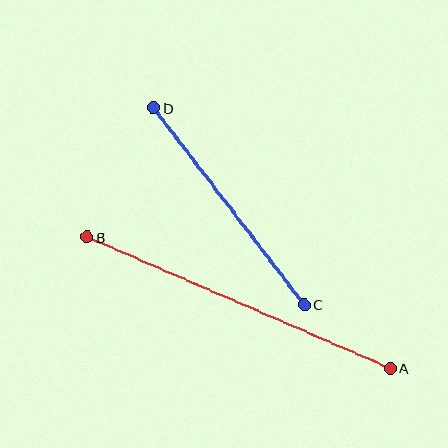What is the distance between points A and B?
The distance is approximately 330 pixels.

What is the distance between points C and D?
The distance is approximately 248 pixels.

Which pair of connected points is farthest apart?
Points A and B are farthest apart.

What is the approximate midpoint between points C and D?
The midpoint is at approximately (229, 206) pixels.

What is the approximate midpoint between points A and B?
The midpoint is at approximately (239, 303) pixels.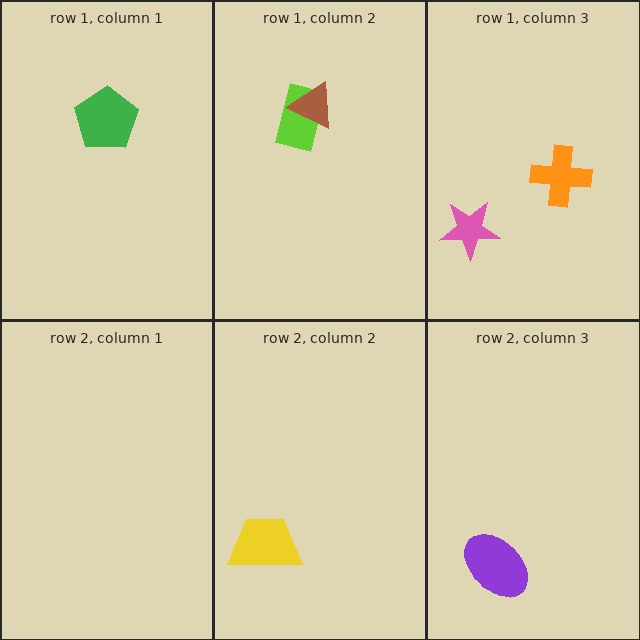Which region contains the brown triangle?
The row 1, column 2 region.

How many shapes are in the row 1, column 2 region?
2.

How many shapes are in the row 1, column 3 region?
2.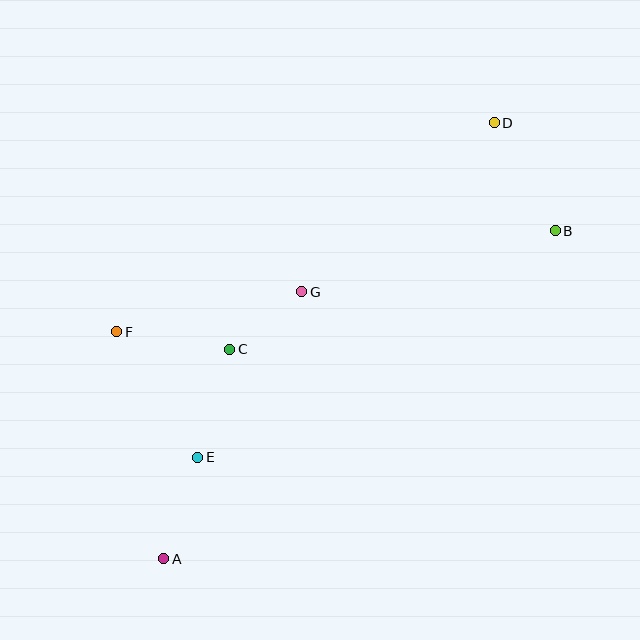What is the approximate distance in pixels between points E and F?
The distance between E and F is approximately 150 pixels.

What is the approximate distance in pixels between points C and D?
The distance between C and D is approximately 348 pixels.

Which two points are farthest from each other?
Points A and D are farthest from each other.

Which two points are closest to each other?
Points C and G are closest to each other.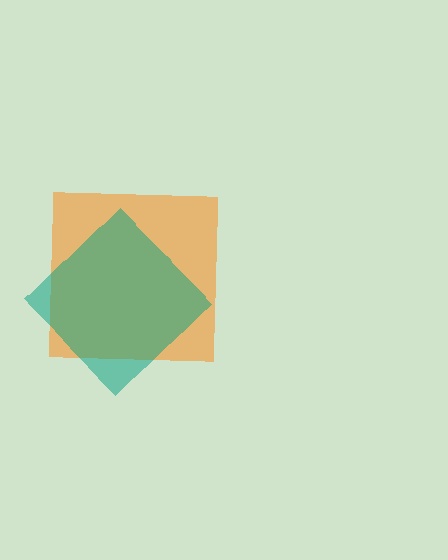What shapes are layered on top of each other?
The layered shapes are: an orange square, a teal diamond.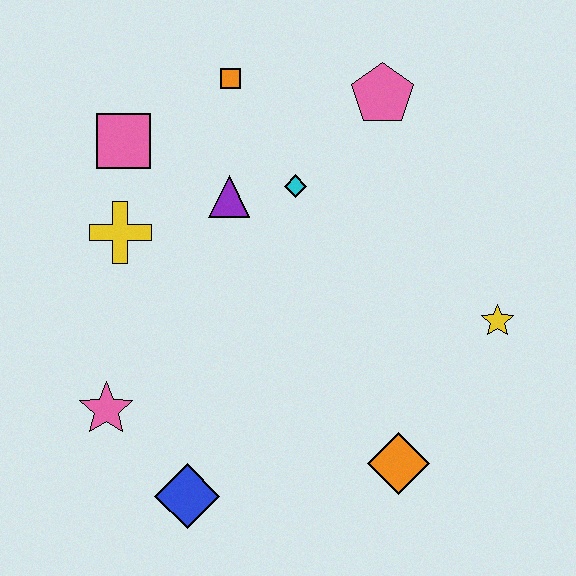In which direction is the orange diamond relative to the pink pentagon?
The orange diamond is below the pink pentagon.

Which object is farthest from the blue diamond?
The pink pentagon is farthest from the blue diamond.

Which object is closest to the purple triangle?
The cyan diamond is closest to the purple triangle.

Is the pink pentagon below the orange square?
Yes